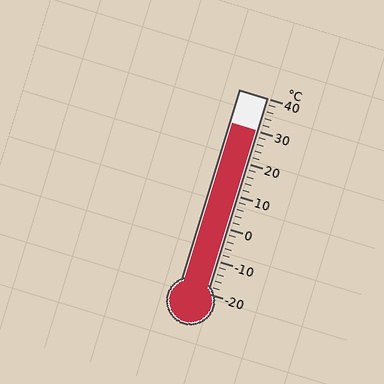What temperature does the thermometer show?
The thermometer shows approximately 30°C.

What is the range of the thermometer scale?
The thermometer scale ranges from -20°C to 40°C.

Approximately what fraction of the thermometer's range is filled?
The thermometer is filled to approximately 85% of its range.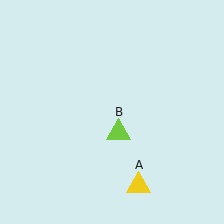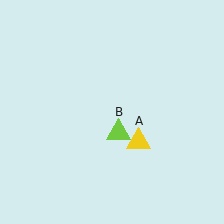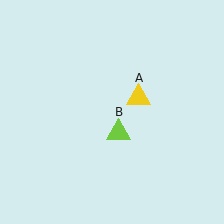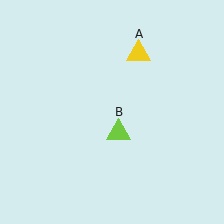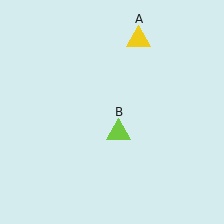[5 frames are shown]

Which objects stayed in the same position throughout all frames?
Lime triangle (object B) remained stationary.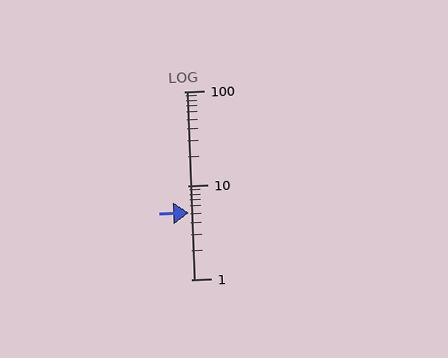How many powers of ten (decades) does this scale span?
The scale spans 2 decades, from 1 to 100.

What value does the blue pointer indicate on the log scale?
The pointer indicates approximately 5.1.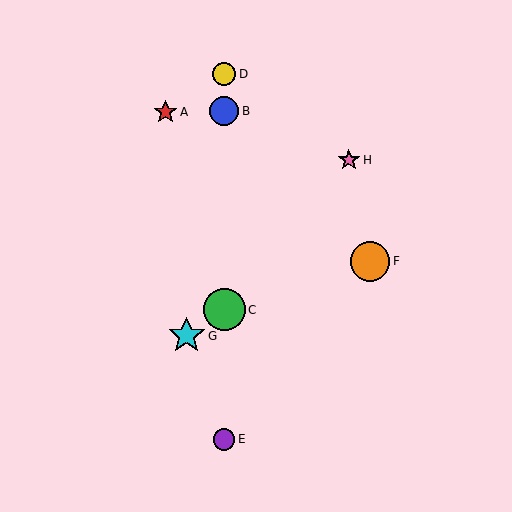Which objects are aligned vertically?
Objects B, C, D, E are aligned vertically.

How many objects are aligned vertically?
4 objects (B, C, D, E) are aligned vertically.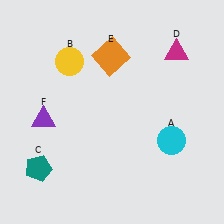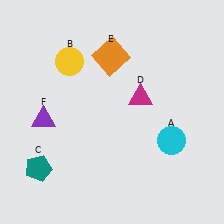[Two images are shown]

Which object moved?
The magenta triangle (D) moved down.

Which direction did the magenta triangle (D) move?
The magenta triangle (D) moved down.